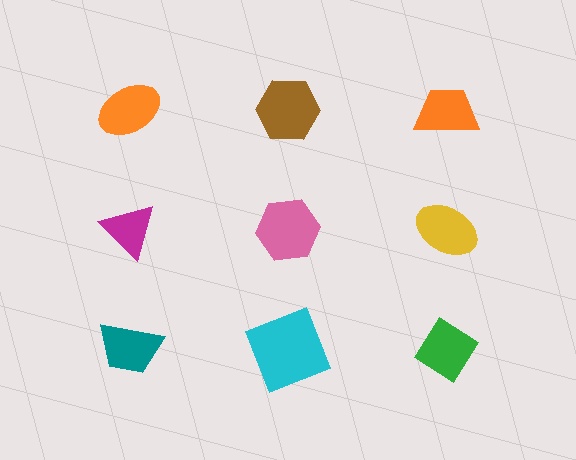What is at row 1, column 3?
An orange trapezoid.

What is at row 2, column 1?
A magenta triangle.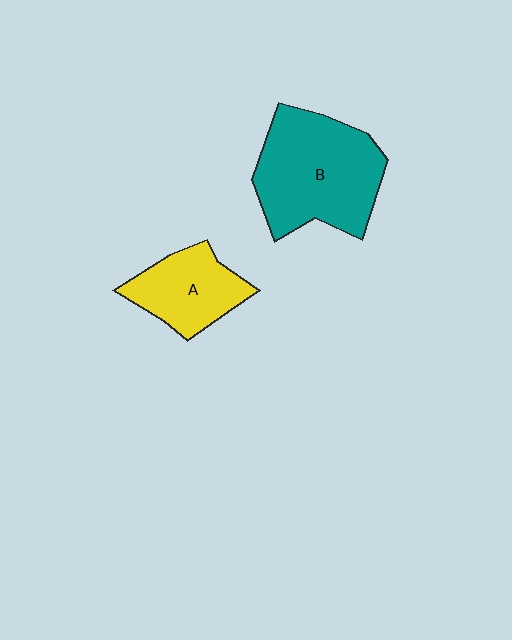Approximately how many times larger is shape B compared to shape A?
Approximately 1.8 times.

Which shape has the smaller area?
Shape A (yellow).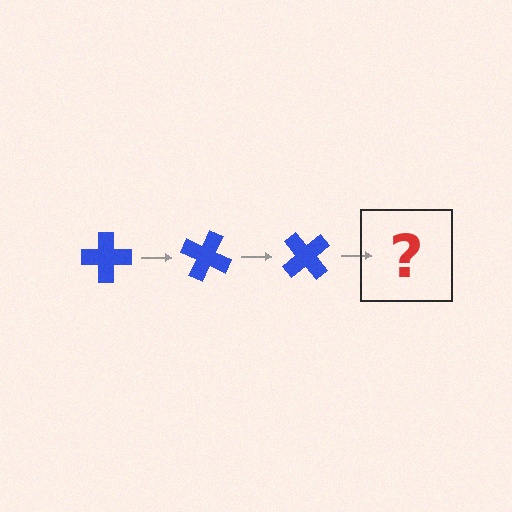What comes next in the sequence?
The next element should be a blue cross rotated 75 degrees.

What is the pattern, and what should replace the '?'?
The pattern is that the cross rotates 25 degrees each step. The '?' should be a blue cross rotated 75 degrees.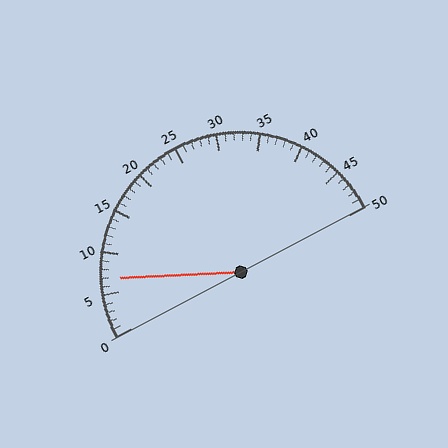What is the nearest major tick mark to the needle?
The nearest major tick mark is 5.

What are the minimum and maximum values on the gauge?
The gauge ranges from 0 to 50.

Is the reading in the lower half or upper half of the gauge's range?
The reading is in the lower half of the range (0 to 50).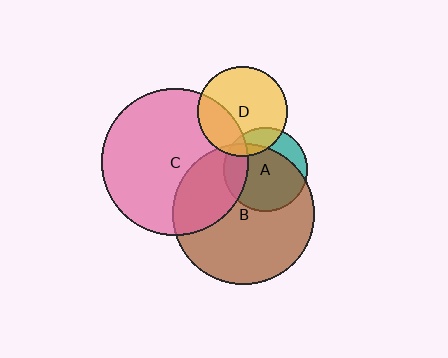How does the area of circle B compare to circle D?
Approximately 2.5 times.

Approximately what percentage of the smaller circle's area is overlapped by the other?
Approximately 30%.